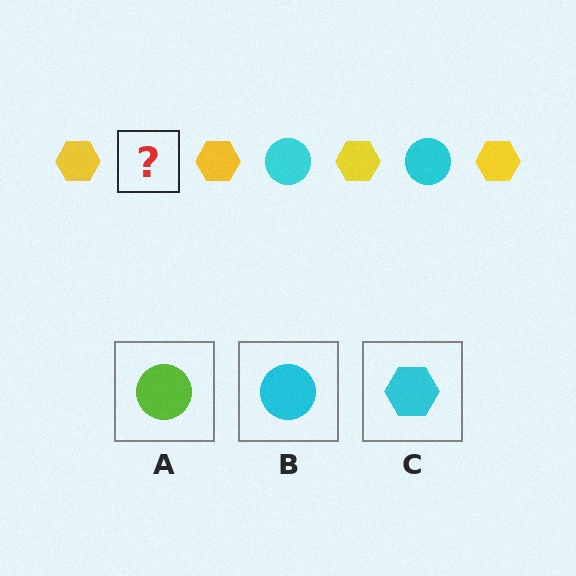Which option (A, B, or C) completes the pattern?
B.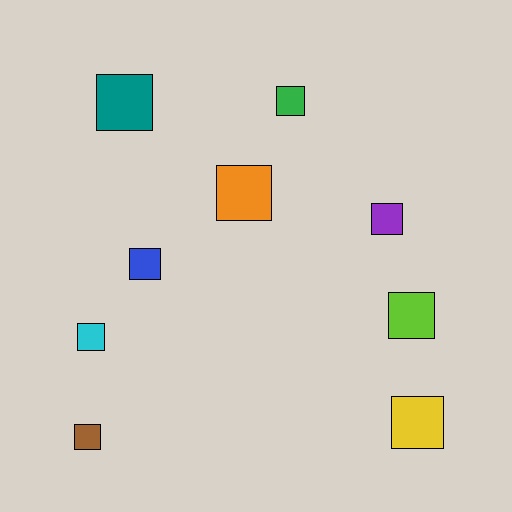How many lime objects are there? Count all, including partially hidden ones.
There is 1 lime object.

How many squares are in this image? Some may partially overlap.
There are 9 squares.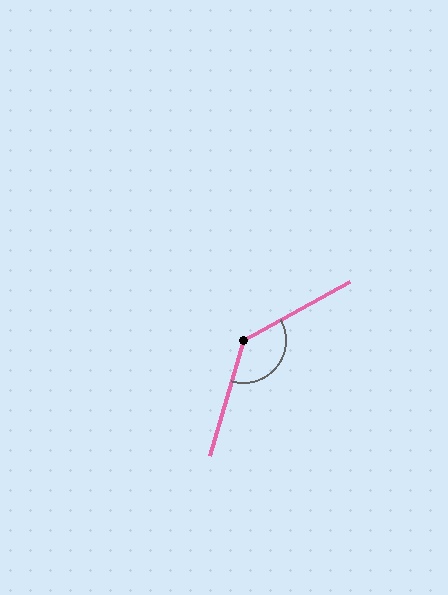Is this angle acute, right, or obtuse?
It is obtuse.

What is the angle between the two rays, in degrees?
Approximately 135 degrees.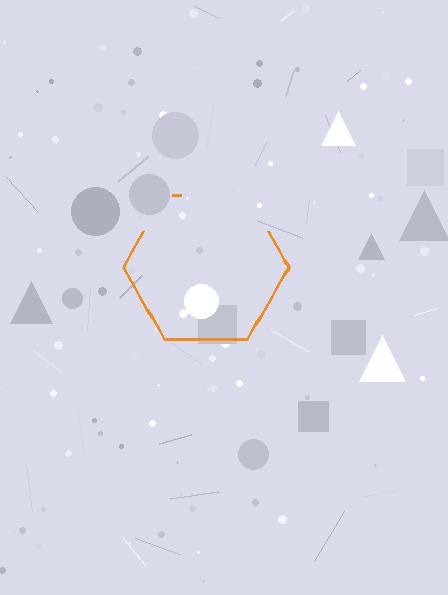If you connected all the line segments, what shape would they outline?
They would outline a hexagon.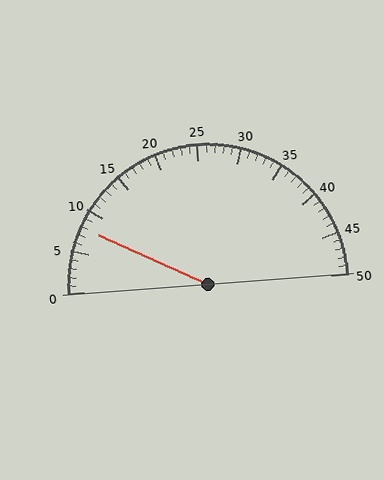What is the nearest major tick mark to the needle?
The nearest major tick mark is 10.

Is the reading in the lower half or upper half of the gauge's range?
The reading is in the lower half of the range (0 to 50).